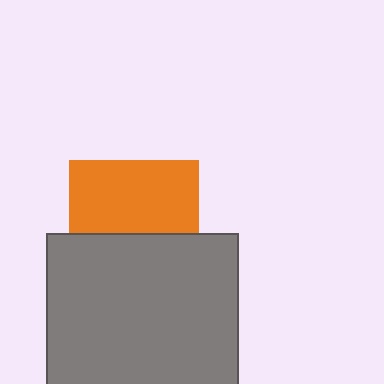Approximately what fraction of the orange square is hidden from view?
Roughly 43% of the orange square is hidden behind the gray square.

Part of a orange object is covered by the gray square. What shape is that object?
It is a square.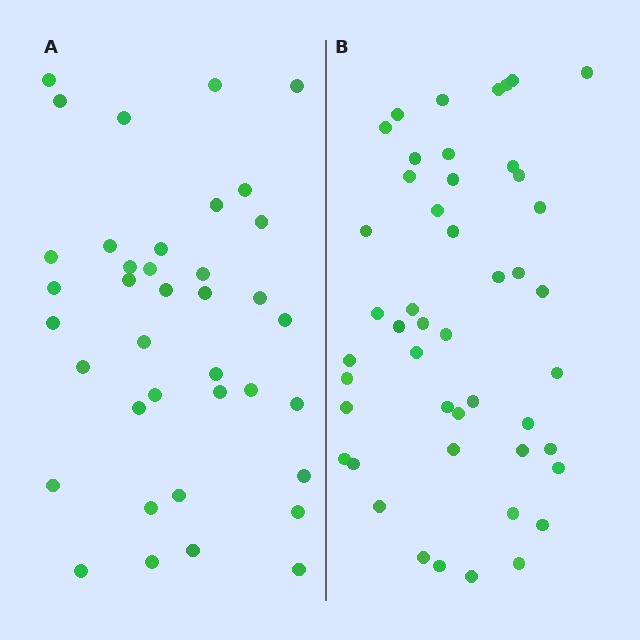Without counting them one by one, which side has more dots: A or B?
Region B (the right region) has more dots.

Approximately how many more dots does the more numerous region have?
Region B has roughly 8 or so more dots than region A.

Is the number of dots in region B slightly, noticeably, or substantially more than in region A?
Region B has only slightly more — the two regions are fairly close. The ratio is roughly 1.2 to 1.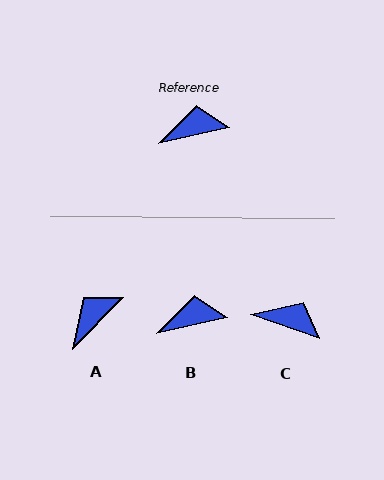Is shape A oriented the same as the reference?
No, it is off by about 33 degrees.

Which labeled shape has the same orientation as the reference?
B.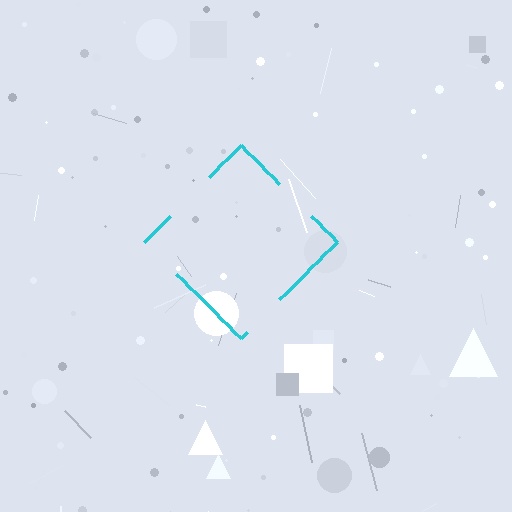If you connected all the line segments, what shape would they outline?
They would outline a diamond.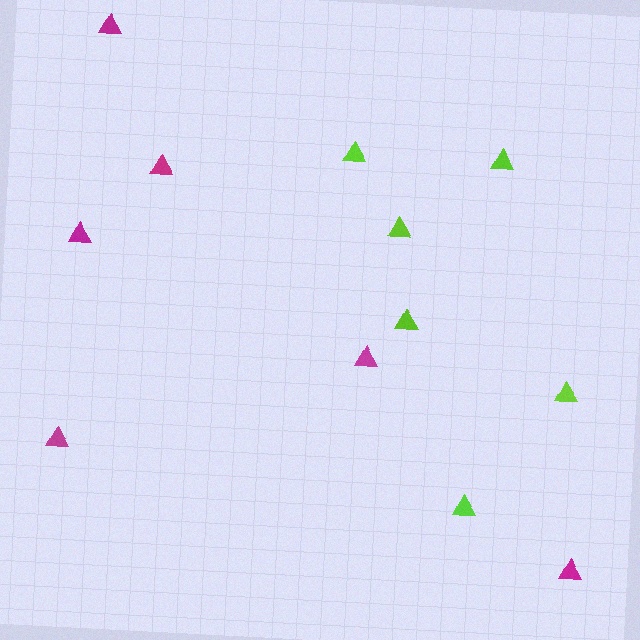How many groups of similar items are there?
There are 2 groups: one group of magenta triangles (6) and one group of lime triangles (6).